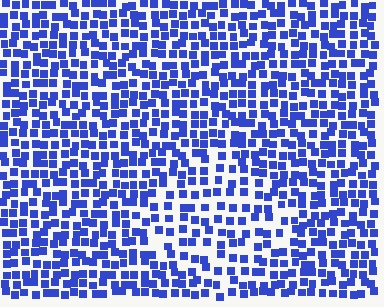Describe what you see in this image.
The image contains small blue elements arranged at two different densities. A diamond-shaped region is visible where the elements are less densely packed than the surrounding area.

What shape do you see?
I see a diamond.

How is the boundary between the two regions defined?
The boundary is defined by a change in element density (approximately 1.6x ratio). All elements are the same color, size, and shape.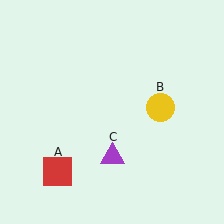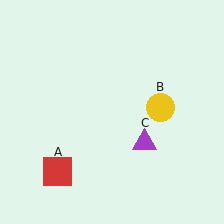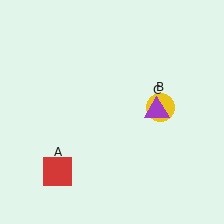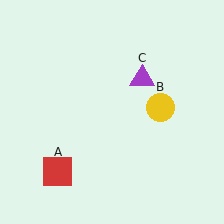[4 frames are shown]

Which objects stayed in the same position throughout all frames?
Red square (object A) and yellow circle (object B) remained stationary.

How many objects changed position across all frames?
1 object changed position: purple triangle (object C).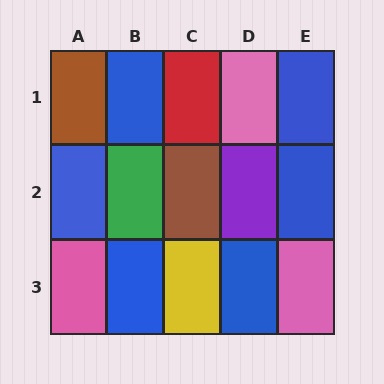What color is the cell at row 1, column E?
Blue.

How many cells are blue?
6 cells are blue.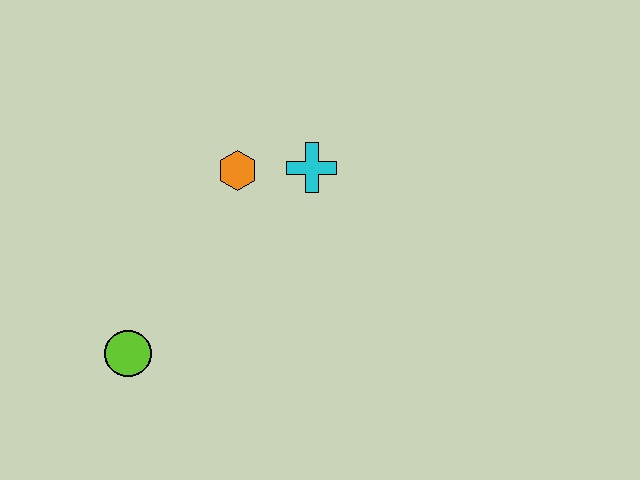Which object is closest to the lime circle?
The orange hexagon is closest to the lime circle.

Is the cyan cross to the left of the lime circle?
No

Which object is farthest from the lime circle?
The cyan cross is farthest from the lime circle.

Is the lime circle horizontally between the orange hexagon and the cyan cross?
No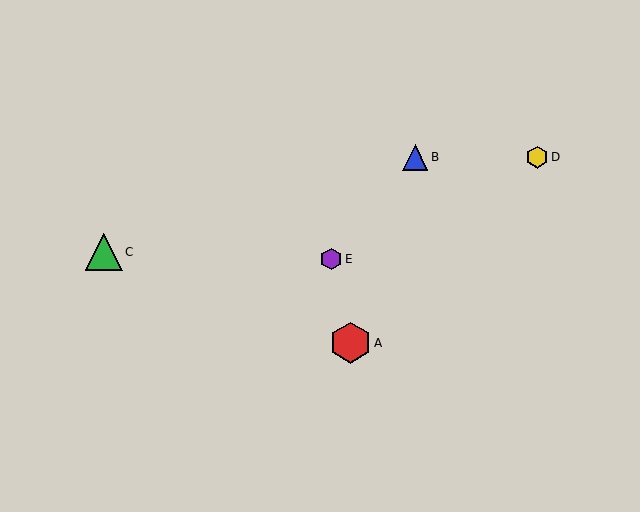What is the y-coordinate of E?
Object E is at y≈259.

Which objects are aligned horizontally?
Objects B, D are aligned horizontally.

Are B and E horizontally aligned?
No, B is at y≈157 and E is at y≈259.